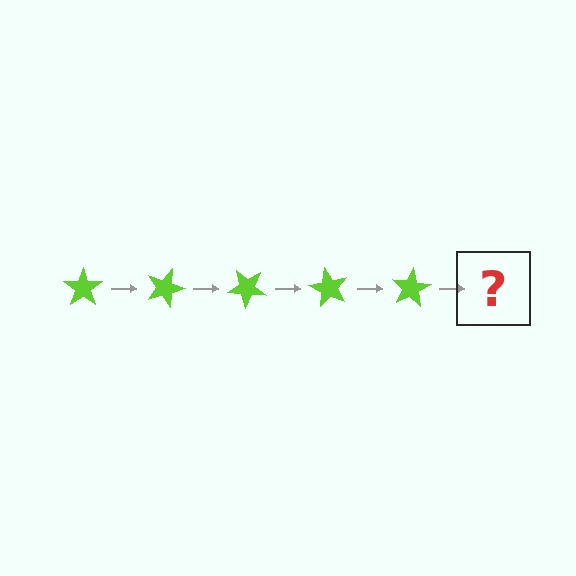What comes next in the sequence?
The next element should be a lime star rotated 100 degrees.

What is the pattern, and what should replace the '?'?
The pattern is that the star rotates 20 degrees each step. The '?' should be a lime star rotated 100 degrees.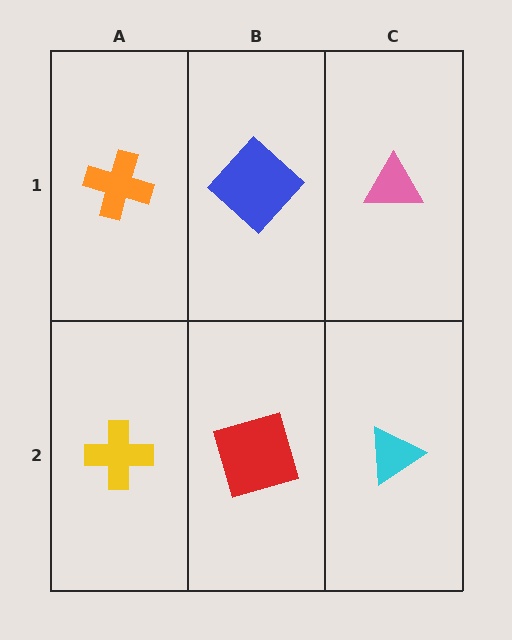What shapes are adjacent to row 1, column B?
A red square (row 2, column B), an orange cross (row 1, column A), a pink triangle (row 1, column C).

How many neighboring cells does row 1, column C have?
2.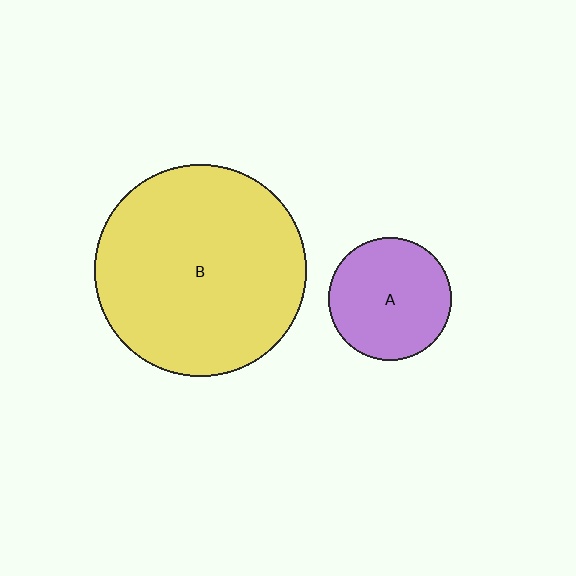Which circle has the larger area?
Circle B (yellow).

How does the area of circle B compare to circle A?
Approximately 2.9 times.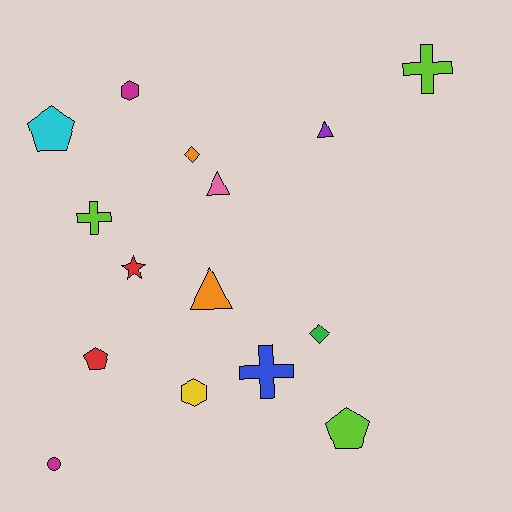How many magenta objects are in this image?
There are 2 magenta objects.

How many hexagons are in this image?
There are 2 hexagons.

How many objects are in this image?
There are 15 objects.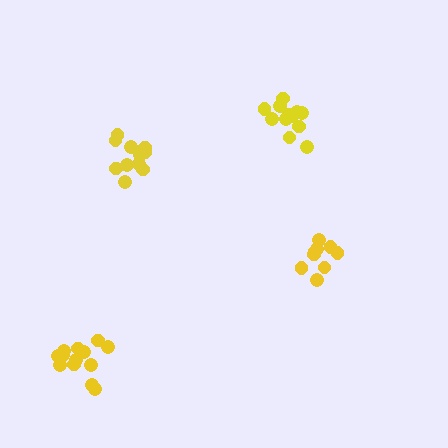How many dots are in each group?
Group 1: 11 dots, Group 2: 12 dots, Group 3: 13 dots, Group 4: 9 dots (45 total).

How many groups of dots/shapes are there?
There are 4 groups.